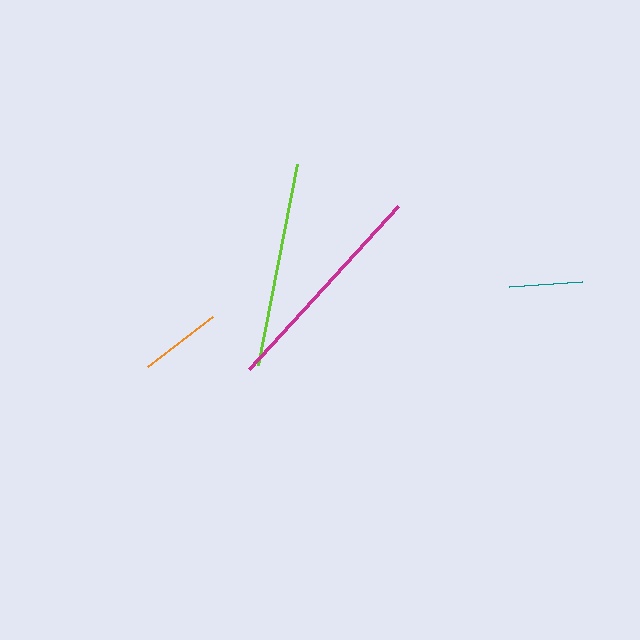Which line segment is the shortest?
The teal line is the shortest at approximately 73 pixels.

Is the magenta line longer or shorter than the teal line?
The magenta line is longer than the teal line.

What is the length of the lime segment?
The lime segment is approximately 204 pixels long.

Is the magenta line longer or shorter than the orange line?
The magenta line is longer than the orange line.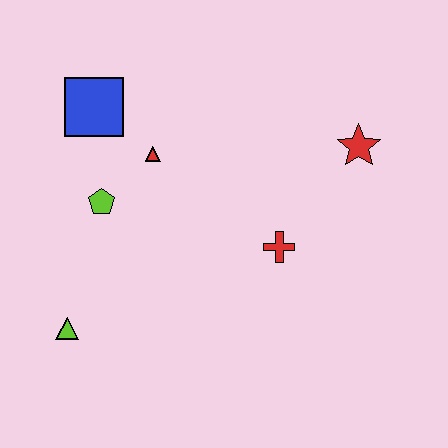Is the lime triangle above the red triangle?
No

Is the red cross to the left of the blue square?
No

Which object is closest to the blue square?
The red triangle is closest to the blue square.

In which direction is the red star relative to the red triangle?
The red star is to the right of the red triangle.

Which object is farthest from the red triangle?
The red star is farthest from the red triangle.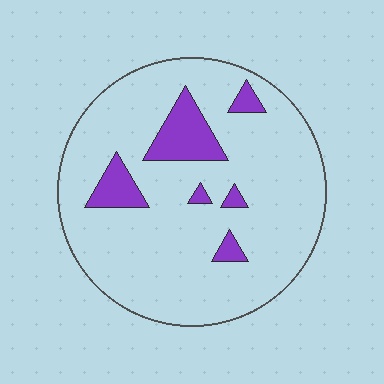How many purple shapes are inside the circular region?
6.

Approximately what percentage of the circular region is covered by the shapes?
Approximately 15%.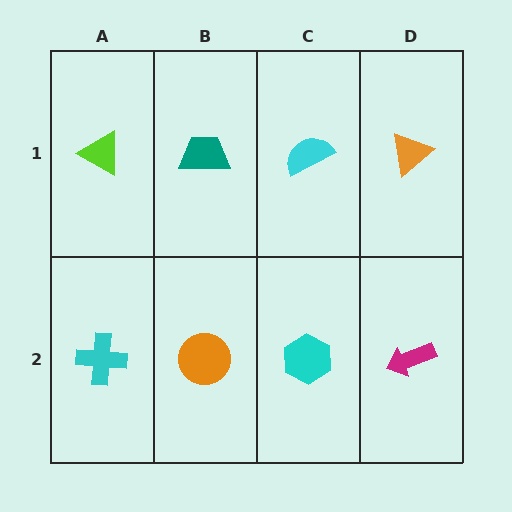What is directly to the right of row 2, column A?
An orange circle.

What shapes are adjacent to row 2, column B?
A teal trapezoid (row 1, column B), a cyan cross (row 2, column A), a cyan hexagon (row 2, column C).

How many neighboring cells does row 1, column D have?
2.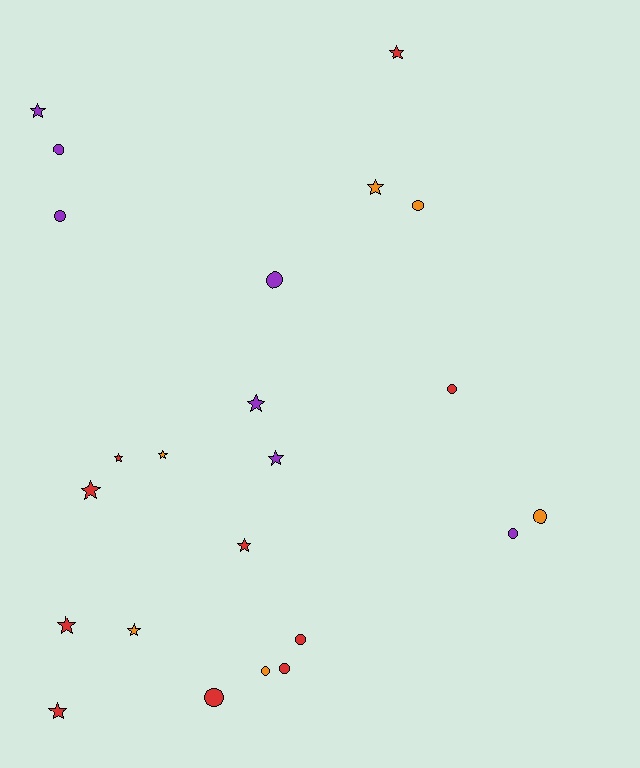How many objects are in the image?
There are 23 objects.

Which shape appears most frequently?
Star, with 12 objects.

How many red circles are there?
There are 4 red circles.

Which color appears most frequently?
Red, with 10 objects.